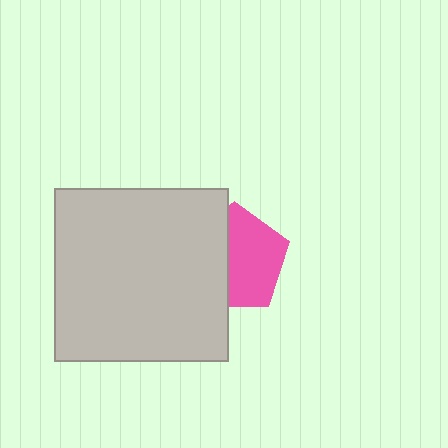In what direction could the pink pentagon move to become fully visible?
The pink pentagon could move right. That would shift it out from behind the light gray square entirely.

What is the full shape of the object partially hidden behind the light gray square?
The partially hidden object is a pink pentagon.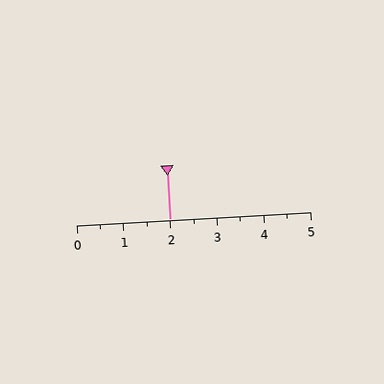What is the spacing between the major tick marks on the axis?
The major ticks are spaced 1 apart.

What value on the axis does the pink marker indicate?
The marker indicates approximately 2.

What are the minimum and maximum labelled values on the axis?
The axis runs from 0 to 5.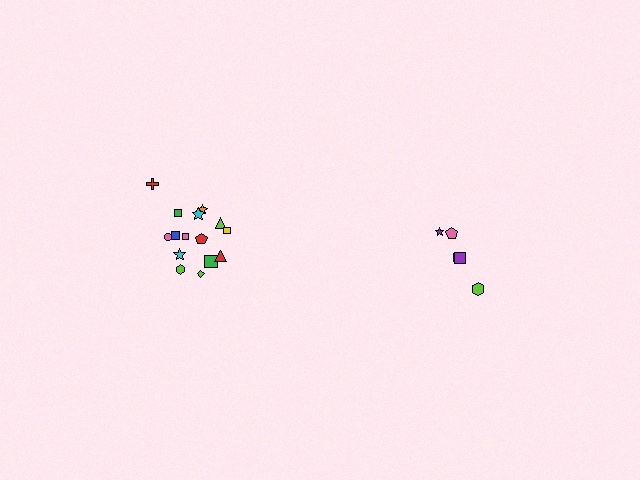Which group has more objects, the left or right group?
The left group.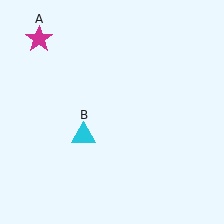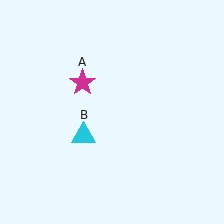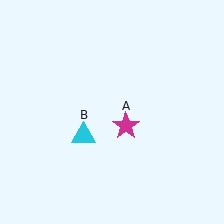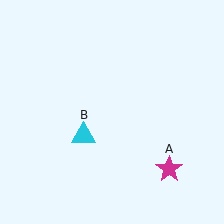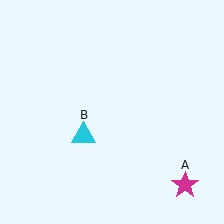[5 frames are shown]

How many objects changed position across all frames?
1 object changed position: magenta star (object A).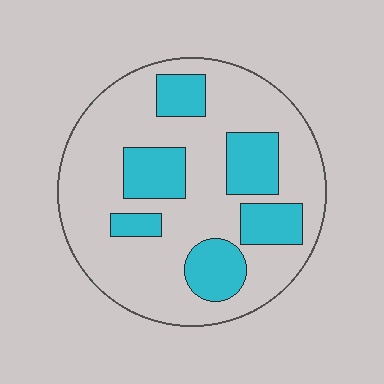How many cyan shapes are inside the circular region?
6.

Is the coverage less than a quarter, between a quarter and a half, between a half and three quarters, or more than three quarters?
Between a quarter and a half.